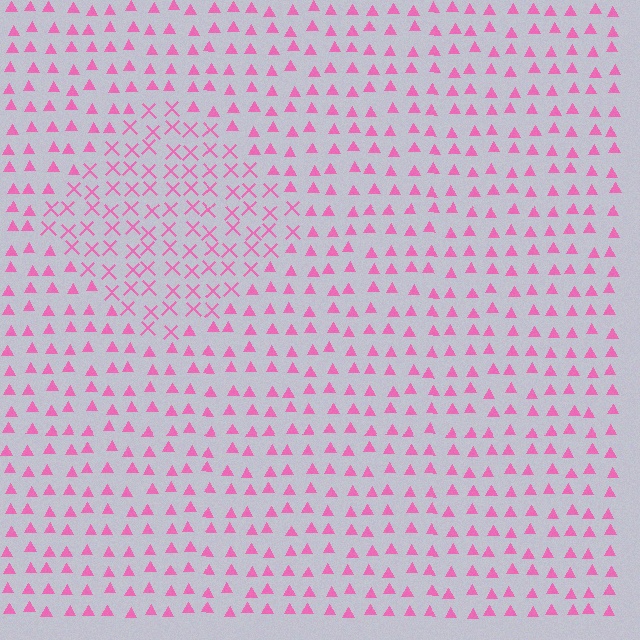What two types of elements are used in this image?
The image uses X marks inside the diamond region and triangles outside it.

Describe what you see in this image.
The image is filled with small pink elements arranged in a uniform grid. A diamond-shaped region contains X marks, while the surrounding area contains triangles. The boundary is defined purely by the change in element shape.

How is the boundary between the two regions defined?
The boundary is defined by a change in element shape: X marks inside vs. triangles outside. All elements share the same color and spacing.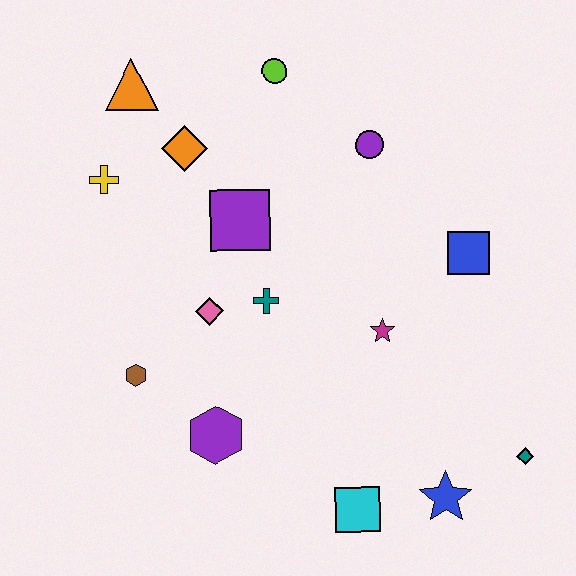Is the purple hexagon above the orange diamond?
No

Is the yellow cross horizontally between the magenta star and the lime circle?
No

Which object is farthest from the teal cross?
The teal diamond is farthest from the teal cross.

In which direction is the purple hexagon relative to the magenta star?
The purple hexagon is to the left of the magenta star.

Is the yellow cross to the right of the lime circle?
No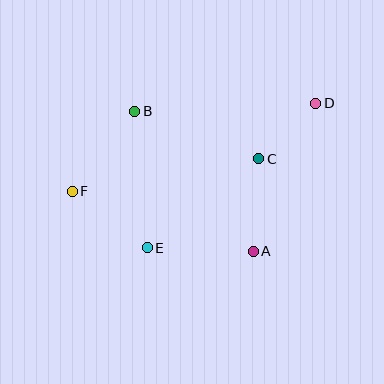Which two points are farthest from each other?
Points D and F are farthest from each other.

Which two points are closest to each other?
Points C and D are closest to each other.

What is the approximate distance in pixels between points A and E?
The distance between A and E is approximately 106 pixels.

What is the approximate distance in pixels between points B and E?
The distance between B and E is approximately 137 pixels.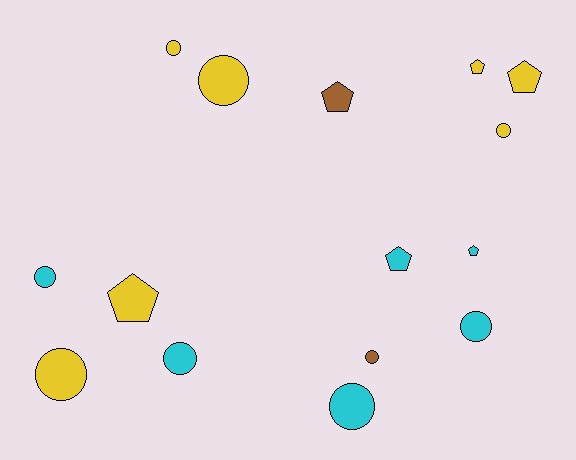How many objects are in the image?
There are 15 objects.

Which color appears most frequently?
Yellow, with 7 objects.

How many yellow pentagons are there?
There are 3 yellow pentagons.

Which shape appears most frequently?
Circle, with 9 objects.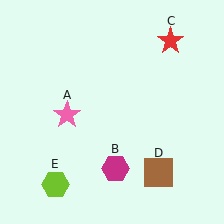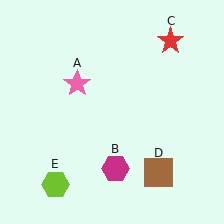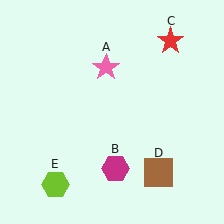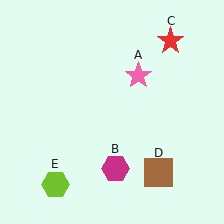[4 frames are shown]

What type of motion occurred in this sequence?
The pink star (object A) rotated clockwise around the center of the scene.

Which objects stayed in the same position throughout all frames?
Magenta hexagon (object B) and red star (object C) and brown square (object D) and lime hexagon (object E) remained stationary.